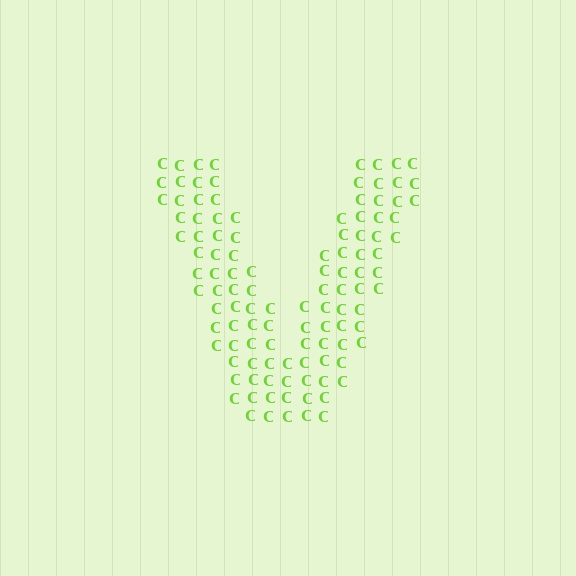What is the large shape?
The large shape is the letter V.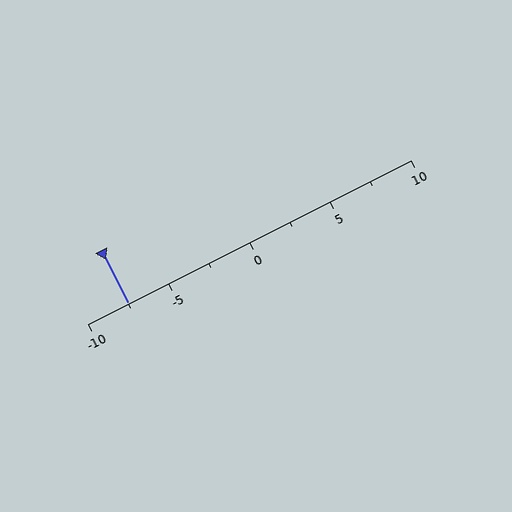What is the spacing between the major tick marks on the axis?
The major ticks are spaced 5 apart.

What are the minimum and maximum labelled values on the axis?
The axis runs from -10 to 10.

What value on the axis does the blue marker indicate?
The marker indicates approximately -7.5.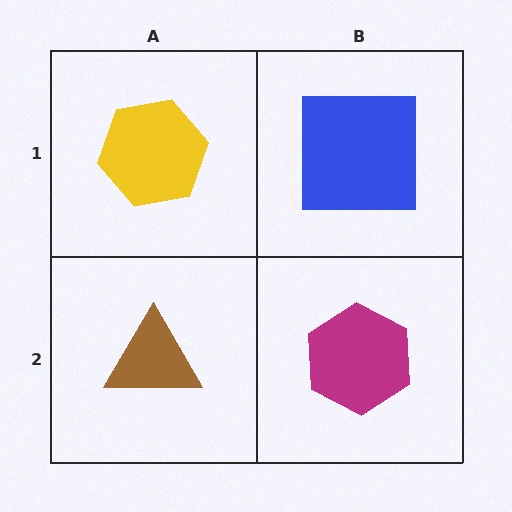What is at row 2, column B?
A magenta hexagon.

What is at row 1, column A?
A yellow hexagon.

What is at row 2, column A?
A brown triangle.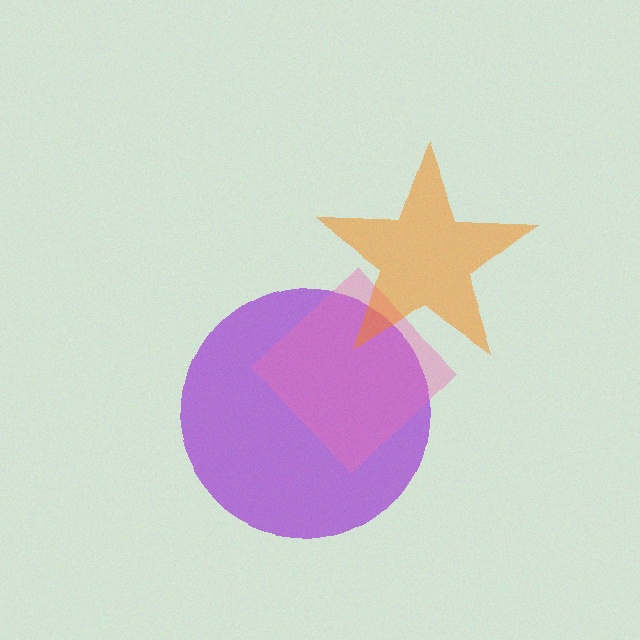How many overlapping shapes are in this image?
There are 3 overlapping shapes in the image.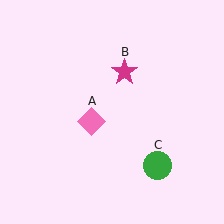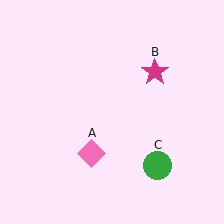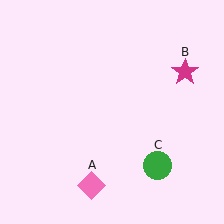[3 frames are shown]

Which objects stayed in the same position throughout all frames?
Green circle (object C) remained stationary.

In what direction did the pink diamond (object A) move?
The pink diamond (object A) moved down.